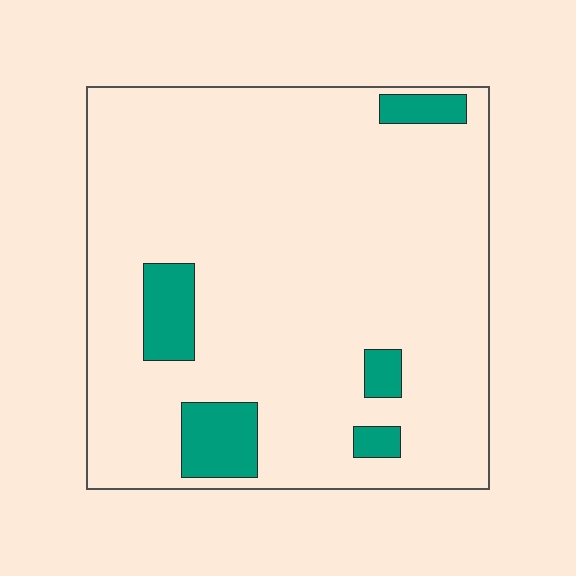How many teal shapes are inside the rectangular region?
5.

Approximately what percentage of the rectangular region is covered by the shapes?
Approximately 10%.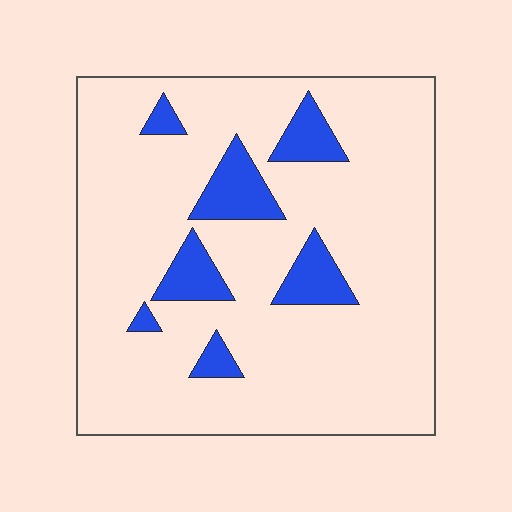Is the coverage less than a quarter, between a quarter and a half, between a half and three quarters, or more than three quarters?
Less than a quarter.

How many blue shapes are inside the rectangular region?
7.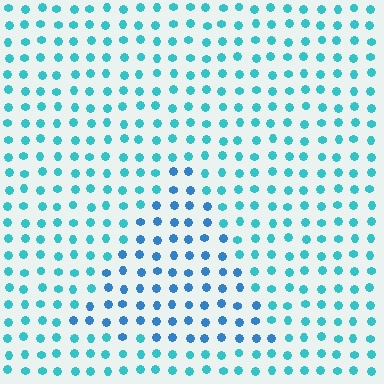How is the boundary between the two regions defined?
The boundary is defined purely by a slight shift in hue (about 28 degrees). Spacing, size, and orientation are identical on both sides.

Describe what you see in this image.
The image is filled with small cyan elements in a uniform arrangement. A triangle-shaped region is visible where the elements are tinted to a slightly different hue, forming a subtle color boundary.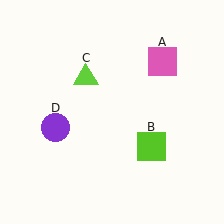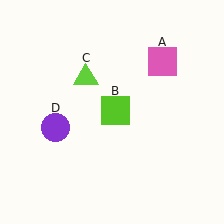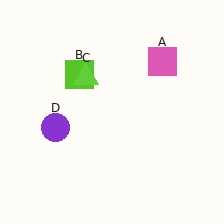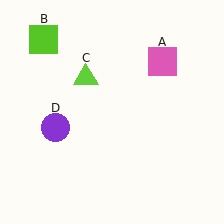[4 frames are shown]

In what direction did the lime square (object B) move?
The lime square (object B) moved up and to the left.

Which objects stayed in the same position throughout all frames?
Pink square (object A) and lime triangle (object C) and purple circle (object D) remained stationary.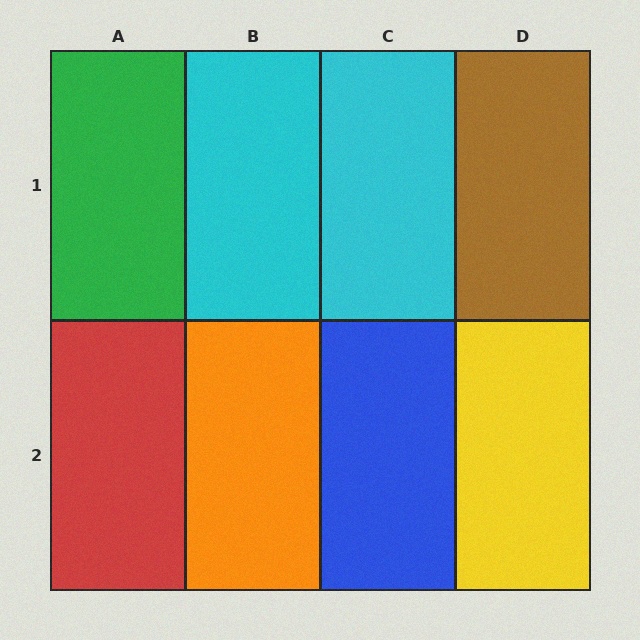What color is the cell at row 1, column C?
Cyan.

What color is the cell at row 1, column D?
Brown.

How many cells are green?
1 cell is green.